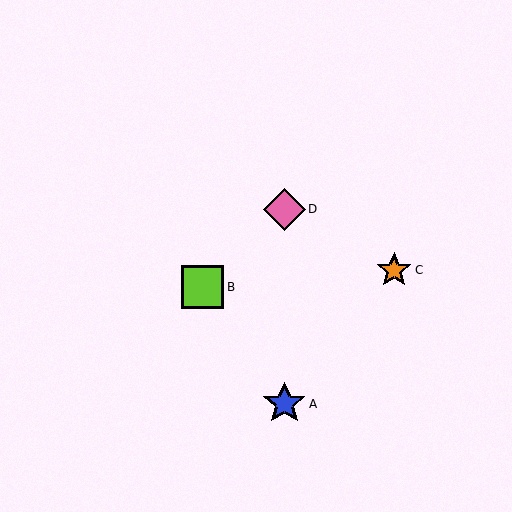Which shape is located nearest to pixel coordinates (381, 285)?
The orange star (labeled C) at (394, 270) is nearest to that location.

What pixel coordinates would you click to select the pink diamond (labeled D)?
Click at (285, 209) to select the pink diamond D.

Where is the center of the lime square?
The center of the lime square is at (203, 287).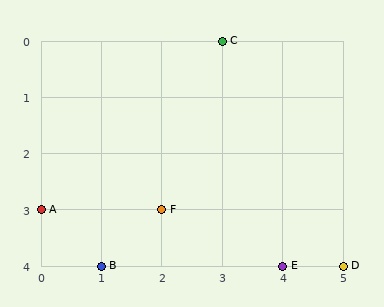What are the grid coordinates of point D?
Point D is at grid coordinates (5, 4).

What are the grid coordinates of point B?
Point B is at grid coordinates (1, 4).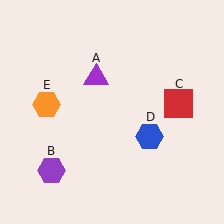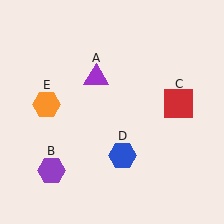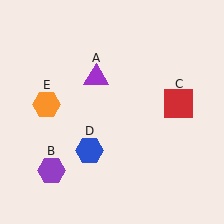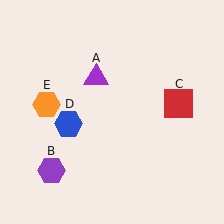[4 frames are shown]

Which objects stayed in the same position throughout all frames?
Purple triangle (object A) and purple hexagon (object B) and red square (object C) and orange hexagon (object E) remained stationary.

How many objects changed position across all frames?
1 object changed position: blue hexagon (object D).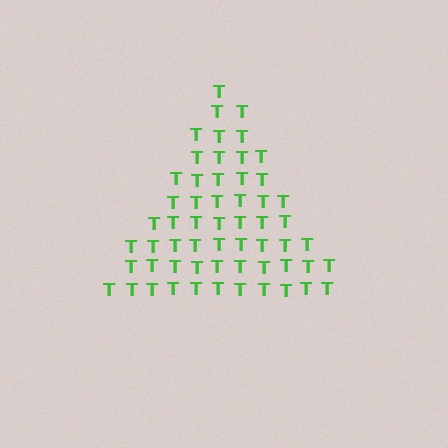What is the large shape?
The large shape is a triangle.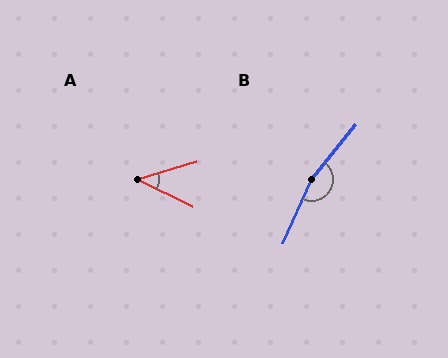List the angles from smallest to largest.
A (43°), B (165°).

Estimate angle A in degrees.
Approximately 43 degrees.